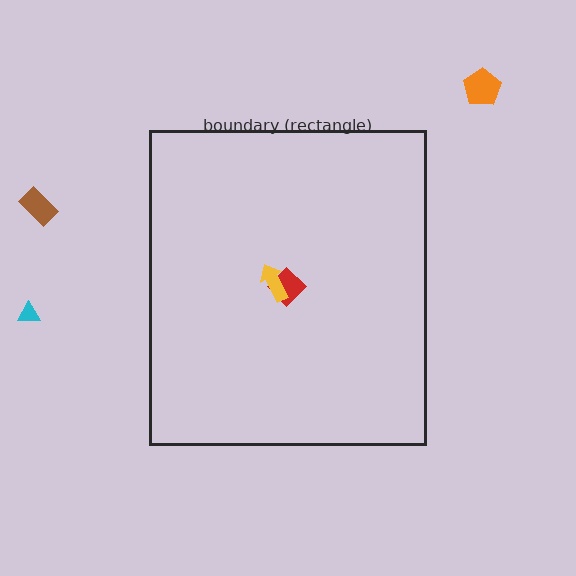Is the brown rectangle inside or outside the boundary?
Outside.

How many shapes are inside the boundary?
2 inside, 3 outside.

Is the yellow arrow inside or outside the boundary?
Inside.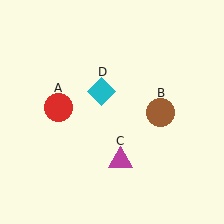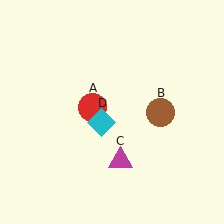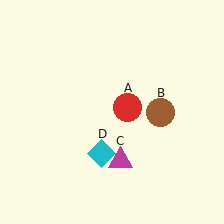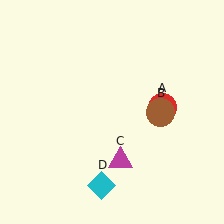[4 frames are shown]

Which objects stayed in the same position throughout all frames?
Brown circle (object B) and magenta triangle (object C) remained stationary.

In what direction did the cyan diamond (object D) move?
The cyan diamond (object D) moved down.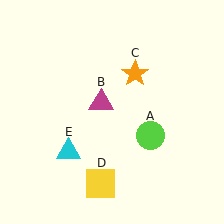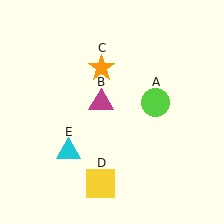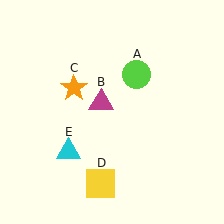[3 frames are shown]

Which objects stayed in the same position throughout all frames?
Magenta triangle (object B) and yellow square (object D) and cyan triangle (object E) remained stationary.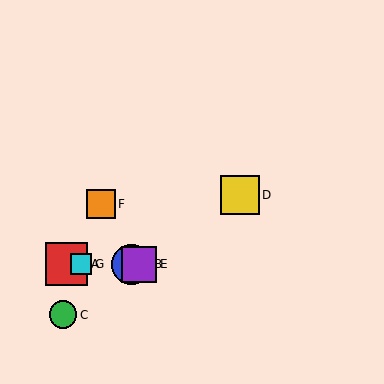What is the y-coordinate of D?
Object D is at y≈195.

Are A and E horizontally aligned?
Yes, both are at y≈264.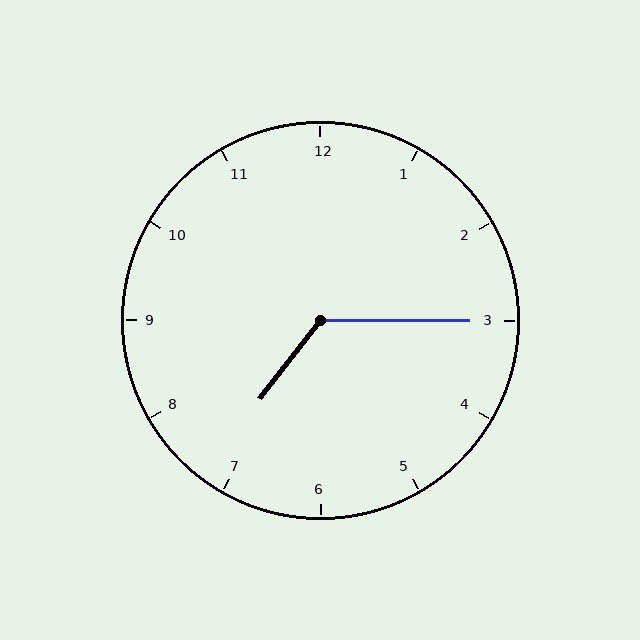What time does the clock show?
7:15.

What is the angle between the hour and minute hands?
Approximately 128 degrees.